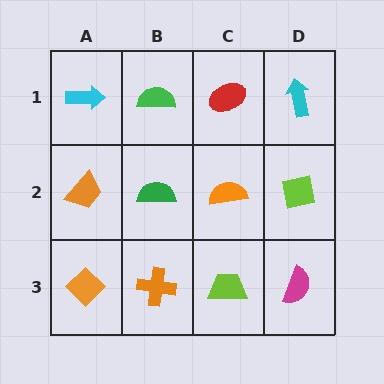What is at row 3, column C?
A lime trapezoid.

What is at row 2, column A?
An orange trapezoid.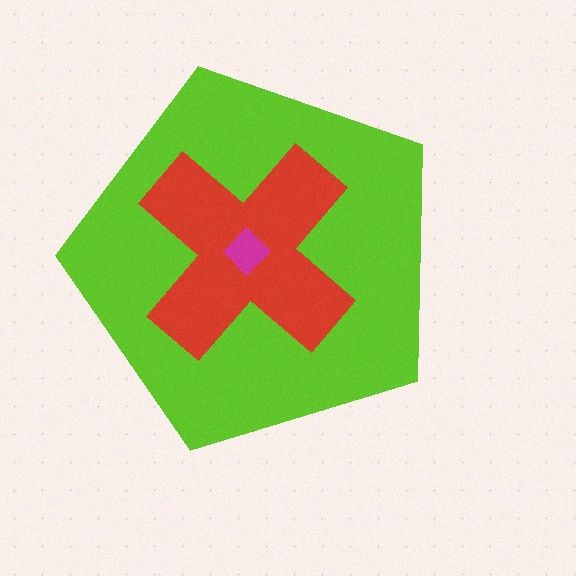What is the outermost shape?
The lime pentagon.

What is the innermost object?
The magenta diamond.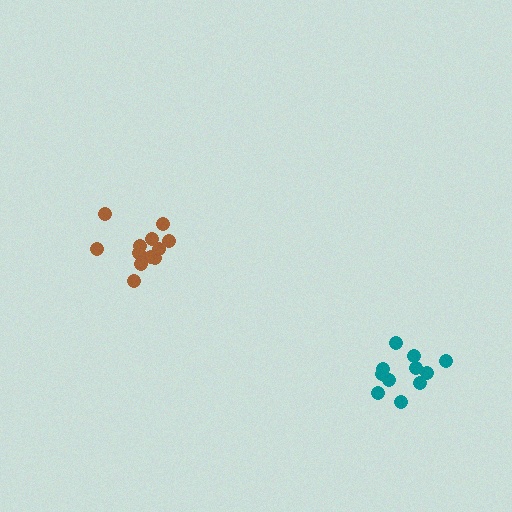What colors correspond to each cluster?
The clusters are colored: teal, brown.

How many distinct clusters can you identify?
There are 2 distinct clusters.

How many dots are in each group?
Group 1: 11 dots, Group 2: 12 dots (23 total).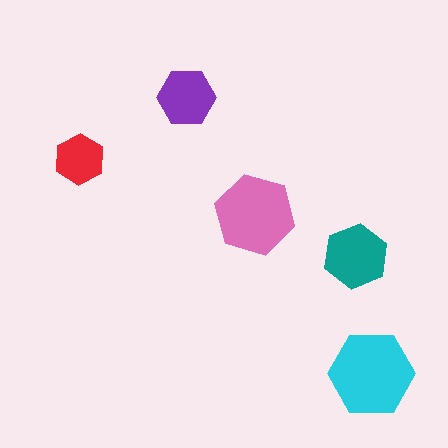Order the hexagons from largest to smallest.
the cyan one, the pink one, the teal one, the purple one, the red one.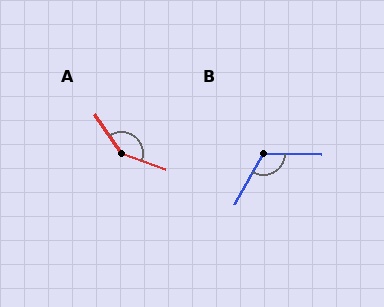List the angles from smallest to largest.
B (118°), A (145°).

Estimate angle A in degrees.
Approximately 145 degrees.